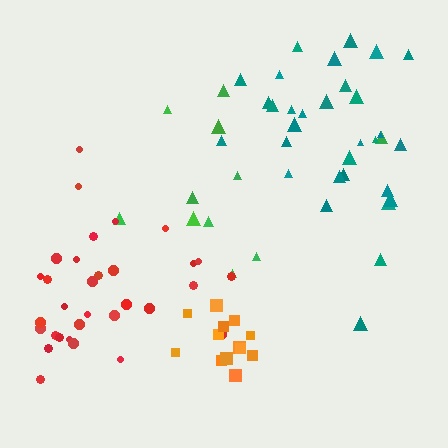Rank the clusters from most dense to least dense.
orange, red, teal, green.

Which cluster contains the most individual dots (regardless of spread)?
Red (33).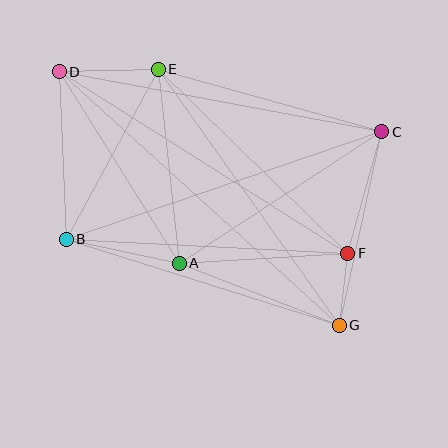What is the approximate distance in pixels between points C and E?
The distance between C and E is approximately 232 pixels.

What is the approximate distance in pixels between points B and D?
The distance between B and D is approximately 168 pixels.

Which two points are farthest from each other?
Points D and G are farthest from each other.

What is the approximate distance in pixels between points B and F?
The distance between B and F is approximately 282 pixels.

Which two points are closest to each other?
Points F and G are closest to each other.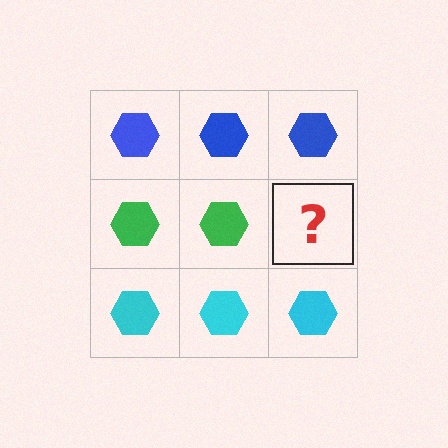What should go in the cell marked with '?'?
The missing cell should contain a green hexagon.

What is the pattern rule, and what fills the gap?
The rule is that each row has a consistent color. The gap should be filled with a green hexagon.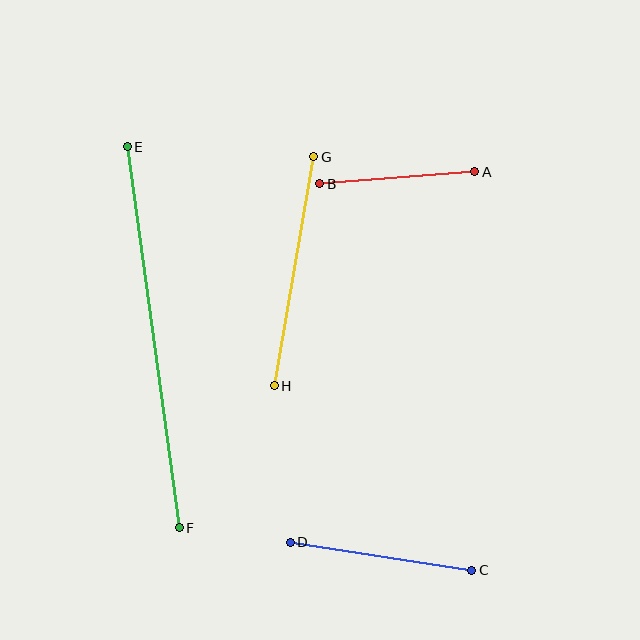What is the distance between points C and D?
The distance is approximately 184 pixels.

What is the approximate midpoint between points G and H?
The midpoint is at approximately (294, 271) pixels.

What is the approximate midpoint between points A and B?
The midpoint is at approximately (397, 178) pixels.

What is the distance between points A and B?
The distance is approximately 156 pixels.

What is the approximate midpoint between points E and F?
The midpoint is at approximately (153, 337) pixels.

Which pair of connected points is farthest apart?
Points E and F are farthest apart.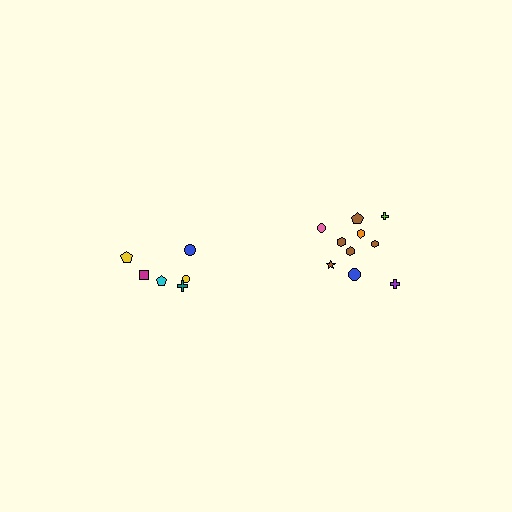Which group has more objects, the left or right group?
The right group.